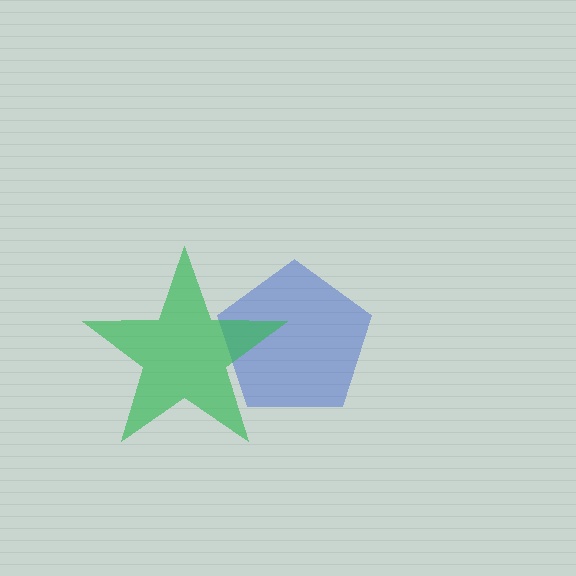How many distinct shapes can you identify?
There are 2 distinct shapes: a blue pentagon, a green star.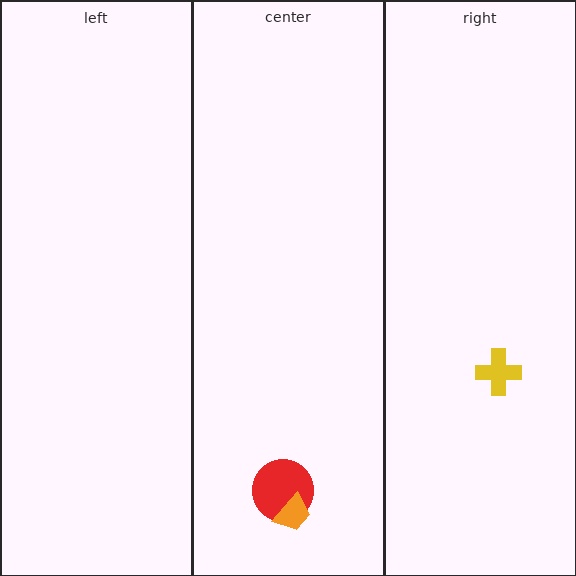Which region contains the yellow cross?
The right region.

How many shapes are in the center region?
2.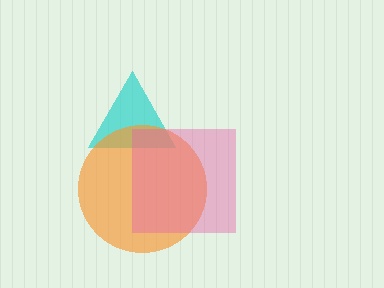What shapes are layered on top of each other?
The layered shapes are: a cyan triangle, an orange circle, a pink square.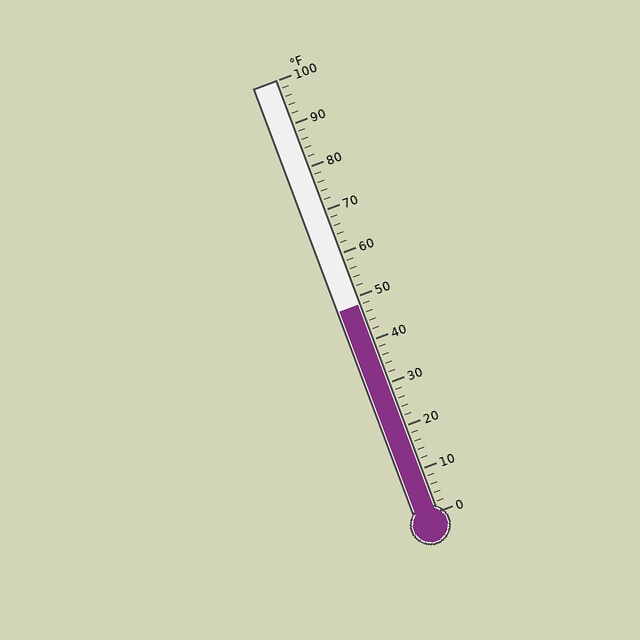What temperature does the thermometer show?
The thermometer shows approximately 48°F.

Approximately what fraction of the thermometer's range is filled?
The thermometer is filled to approximately 50% of its range.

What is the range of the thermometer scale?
The thermometer scale ranges from 0°F to 100°F.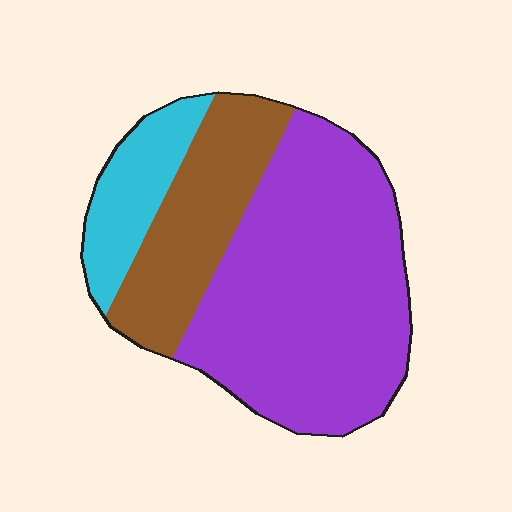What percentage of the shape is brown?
Brown covers around 25% of the shape.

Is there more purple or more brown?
Purple.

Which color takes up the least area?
Cyan, at roughly 15%.